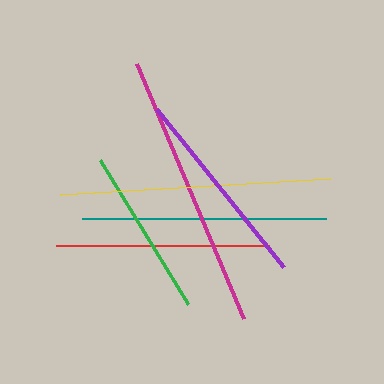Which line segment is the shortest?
The green line is the shortest at approximately 169 pixels.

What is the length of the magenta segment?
The magenta segment is approximately 276 pixels long.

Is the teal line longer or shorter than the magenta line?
The magenta line is longer than the teal line.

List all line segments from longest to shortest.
From longest to shortest: magenta, yellow, teal, red, purple, green.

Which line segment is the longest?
The magenta line is the longest at approximately 276 pixels.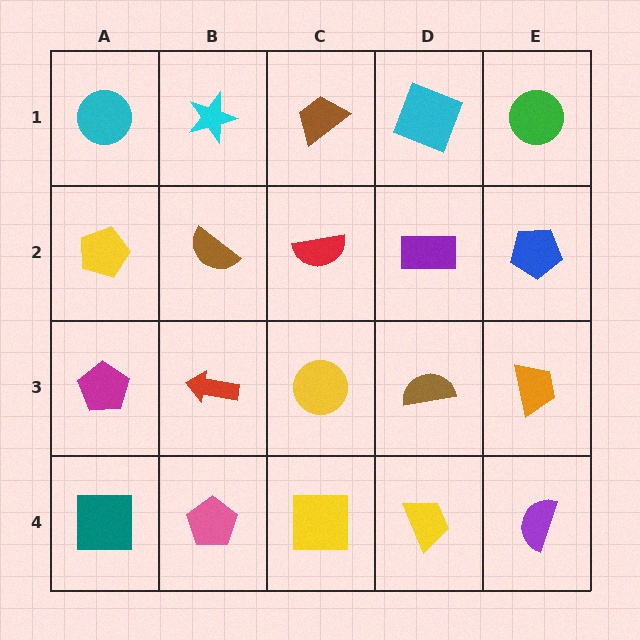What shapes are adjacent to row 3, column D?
A purple rectangle (row 2, column D), a yellow trapezoid (row 4, column D), a yellow circle (row 3, column C), an orange trapezoid (row 3, column E).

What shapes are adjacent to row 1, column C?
A red semicircle (row 2, column C), a cyan star (row 1, column B), a cyan square (row 1, column D).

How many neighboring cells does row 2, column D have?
4.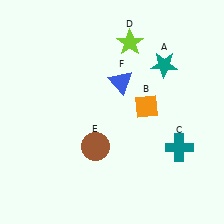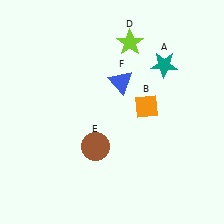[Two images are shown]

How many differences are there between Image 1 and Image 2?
There is 1 difference between the two images.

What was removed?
The teal cross (C) was removed in Image 2.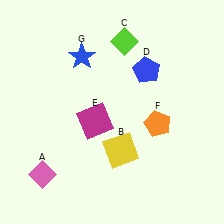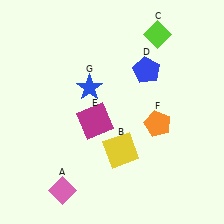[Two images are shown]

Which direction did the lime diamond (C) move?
The lime diamond (C) moved right.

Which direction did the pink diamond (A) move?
The pink diamond (A) moved right.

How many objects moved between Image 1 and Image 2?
3 objects moved between the two images.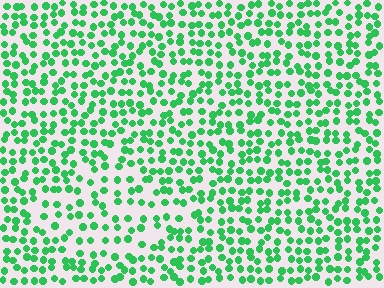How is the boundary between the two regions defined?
The boundary is defined by a change in element density (approximately 1.6x ratio). All elements are the same color, size, and shape.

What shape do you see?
I see a diamond.